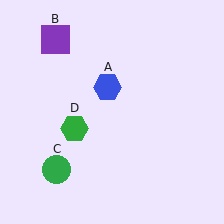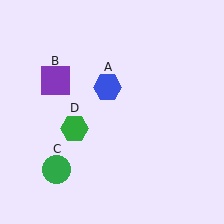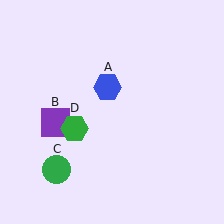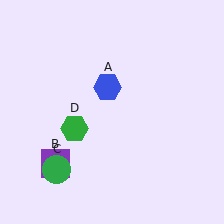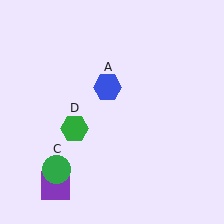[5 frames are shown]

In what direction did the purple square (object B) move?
The purple square (object B) moved down.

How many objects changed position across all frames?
1 object changed position: purple square (object B).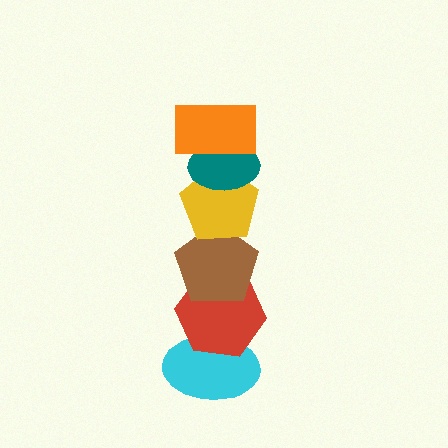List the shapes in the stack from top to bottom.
From top to bottom: the orange rectangle, the teal ellipse, the yellow pentagon, the brown pentagon, the red hexagon, the cyan ellipse.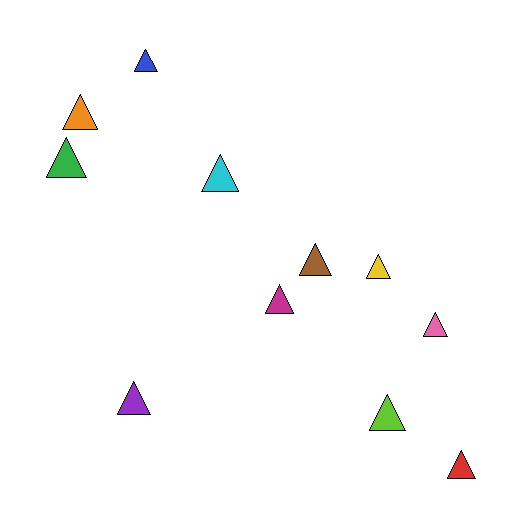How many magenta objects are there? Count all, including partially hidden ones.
There is 1 magenta object.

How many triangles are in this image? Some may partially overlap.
There are 11 triangles.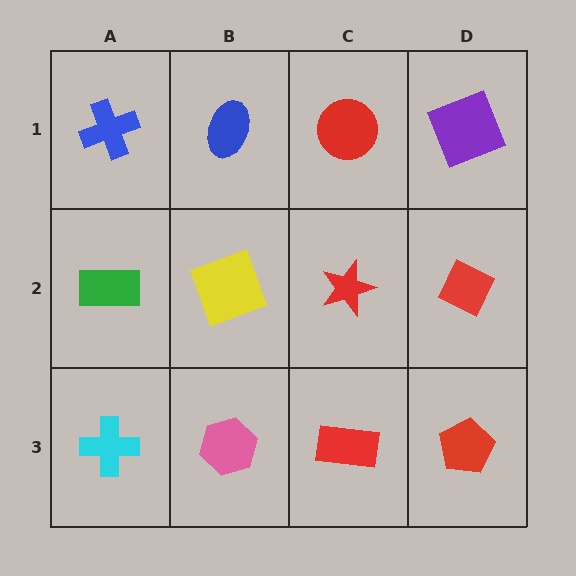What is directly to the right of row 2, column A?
A yellow square.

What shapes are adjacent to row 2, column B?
A blue ellipse (row 1, column B), a pink hexagon (row 3, column B), a green rectangle (row 2, column A), a red star (row 2, column C).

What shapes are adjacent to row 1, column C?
A red star (row 2, column C), a blue ellipse (row 1, column B), a purple square (row 1, column D).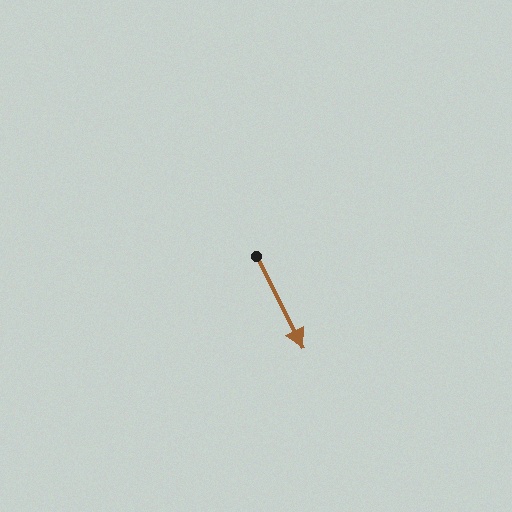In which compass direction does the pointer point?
Southeast.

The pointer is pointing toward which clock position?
Roughly 5 o'clock.